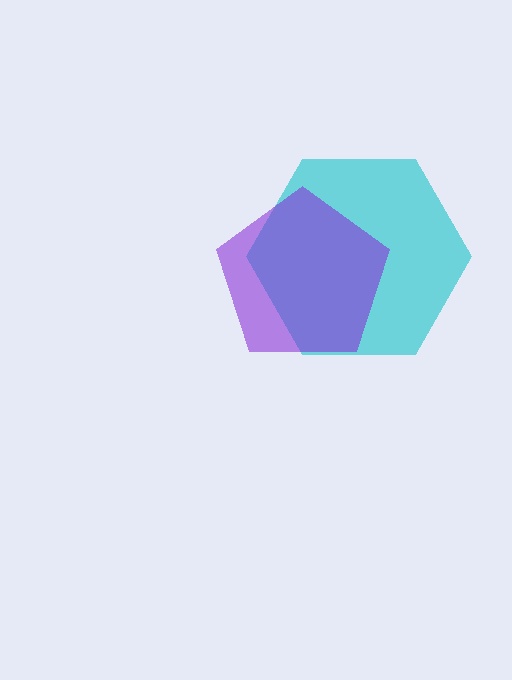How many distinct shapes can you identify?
There are 2 distinct shapes: a cyan hexagon, a purple pentagon.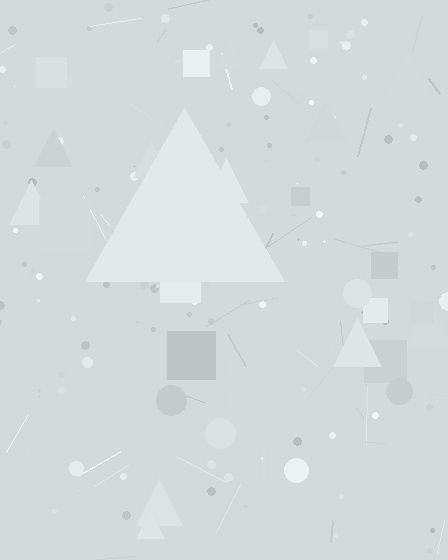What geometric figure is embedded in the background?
A triangle is embedded in the background.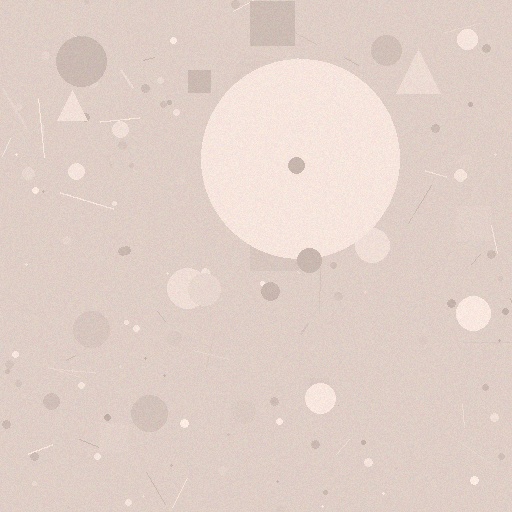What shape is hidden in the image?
A circle is hidden in the image.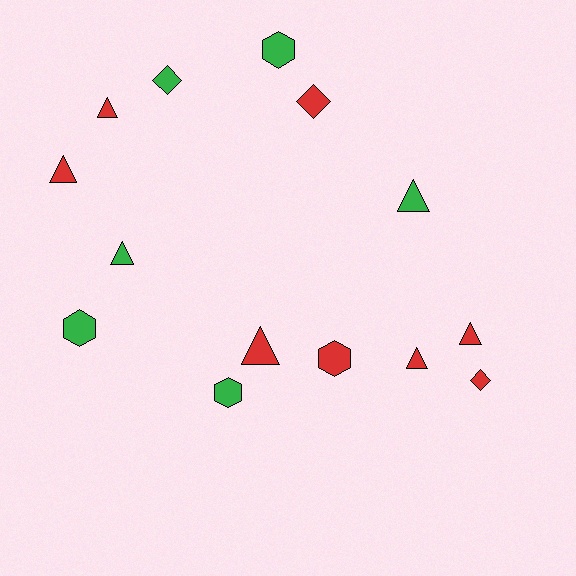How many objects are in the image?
There are 14 objects.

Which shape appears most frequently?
Triangle, with 7 objects.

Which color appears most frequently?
Red, with 8 objects.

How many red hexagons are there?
There is 1 red hexagon.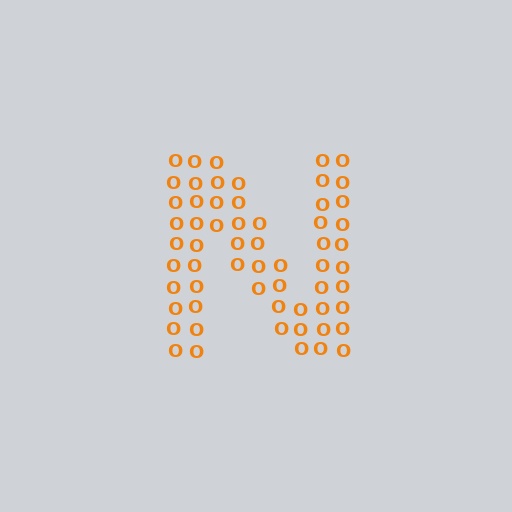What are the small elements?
The small elements are letter O's.